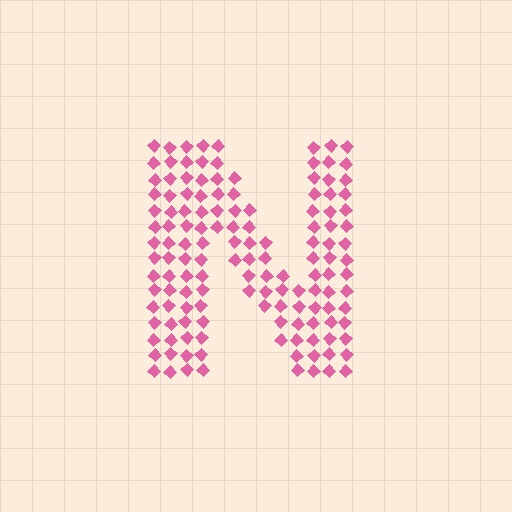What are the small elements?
The small elements are diamonds.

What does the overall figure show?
The overall figure shows the letter N.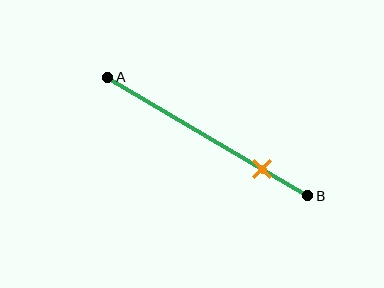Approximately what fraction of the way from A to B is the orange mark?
The orange mark is approximately 75% of the way from A to B.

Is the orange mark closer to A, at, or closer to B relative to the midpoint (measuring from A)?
The orange mark is closer to point B than the midpoint of segment AB.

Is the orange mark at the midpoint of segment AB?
No, the mark is at about 75% from A, not at the 50% midpoint.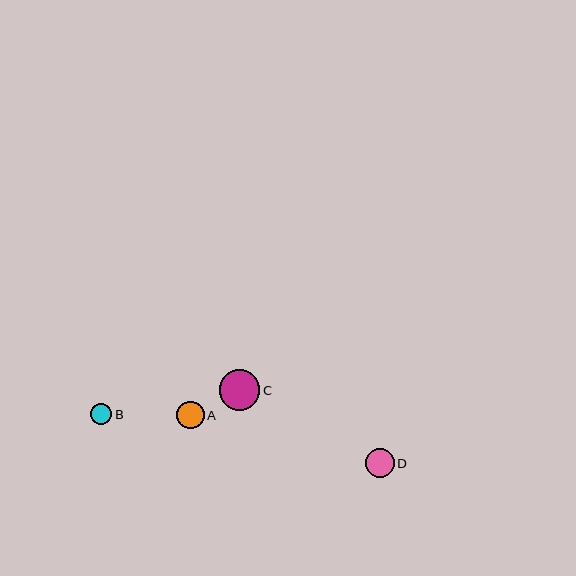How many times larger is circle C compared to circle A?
Circle C is approximately 1.5 times the size of circle A.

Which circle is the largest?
Circle C is the largest with a size of approximately 40 pixels.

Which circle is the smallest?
Circle B is the smallest with a size of approximately 21 pixels.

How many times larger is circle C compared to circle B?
Circle C is approximately 1.9 times the size of circle B.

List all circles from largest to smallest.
From largest to smallest: C, D, A, B.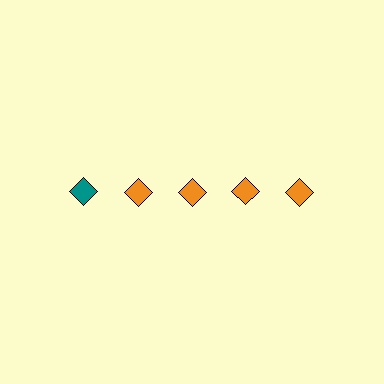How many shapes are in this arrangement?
There are 5 shapes arranged in a grid pattern.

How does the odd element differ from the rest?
It has a different color: teal instead of orange.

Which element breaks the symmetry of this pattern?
The teal diamond in the top row, leftmost column breaks the symmetry. All other shapes are orange diamonds.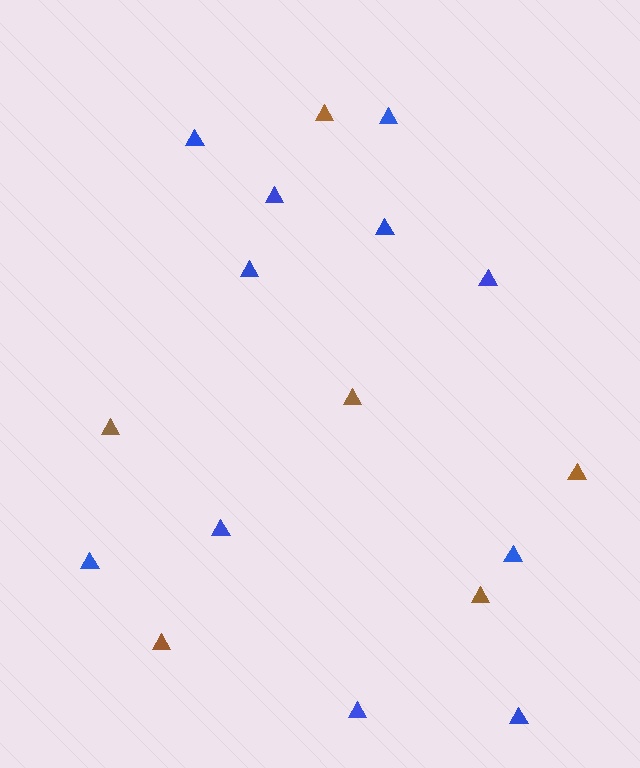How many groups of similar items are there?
There are 2 groups: one group of blue triangles (11) and one group of brown triangles (6).